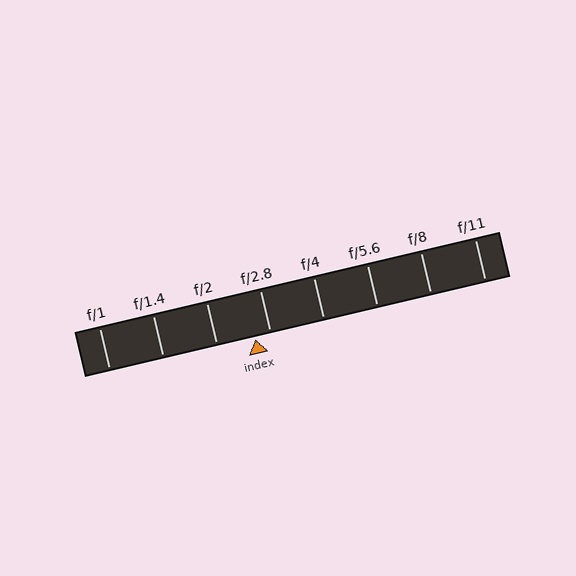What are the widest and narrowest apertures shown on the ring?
The widest aperture shown is f/1 and the narrowest is f/11.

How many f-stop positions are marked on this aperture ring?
There are 8 f-stop positions marked.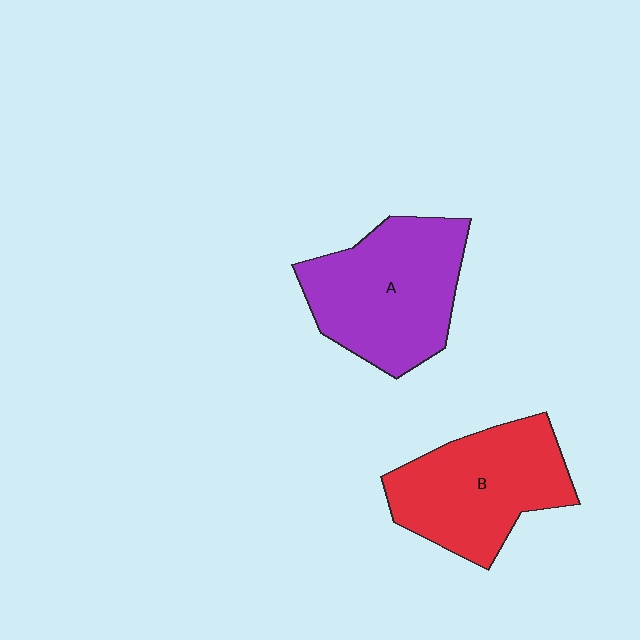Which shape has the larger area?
Shape A (purple).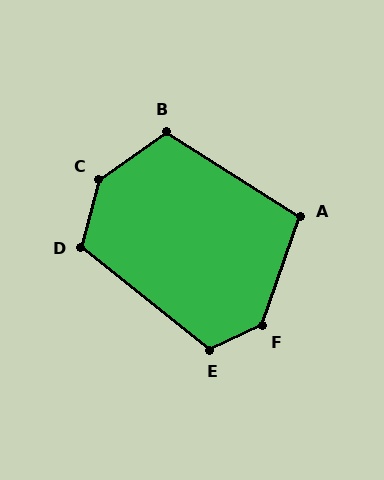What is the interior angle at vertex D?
Approximately 114 degrees (obtuse).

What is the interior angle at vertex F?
Approximately 133 degrees (obtuse).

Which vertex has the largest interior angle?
C, at approximately 140 degrees.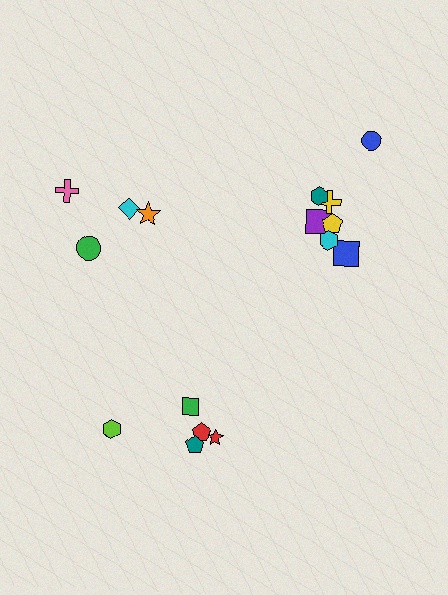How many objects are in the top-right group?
There are 7 objects.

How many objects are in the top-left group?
There are 4 objects.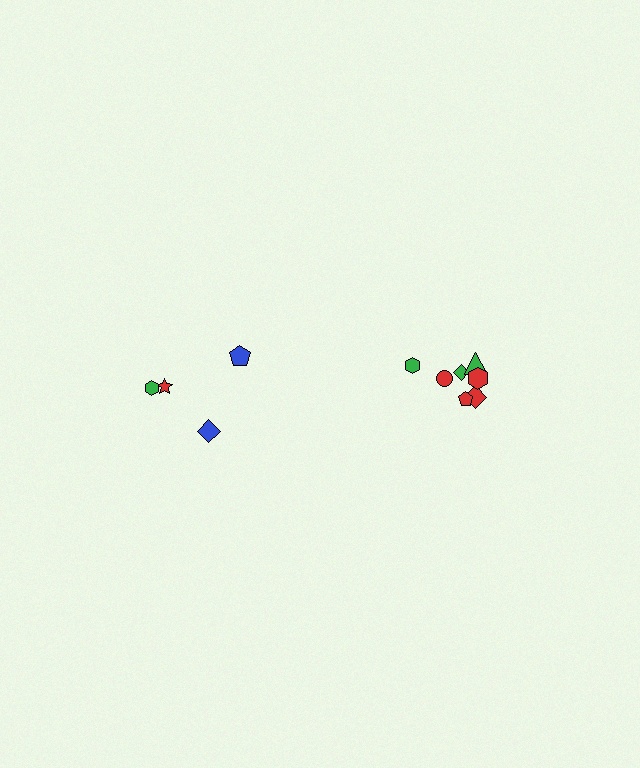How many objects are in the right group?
There are 7 objects.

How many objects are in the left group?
There are 4 objects.